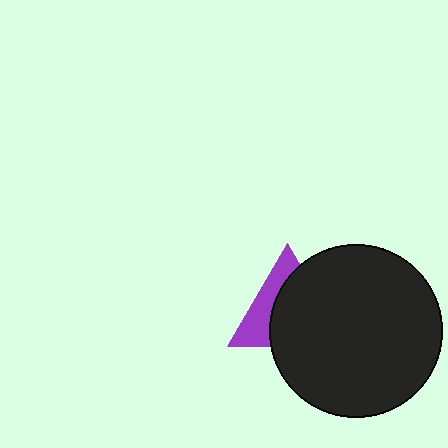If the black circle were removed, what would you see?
You would see the complete purple triangle.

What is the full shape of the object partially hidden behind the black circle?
The partially hidden object is a purple triangle.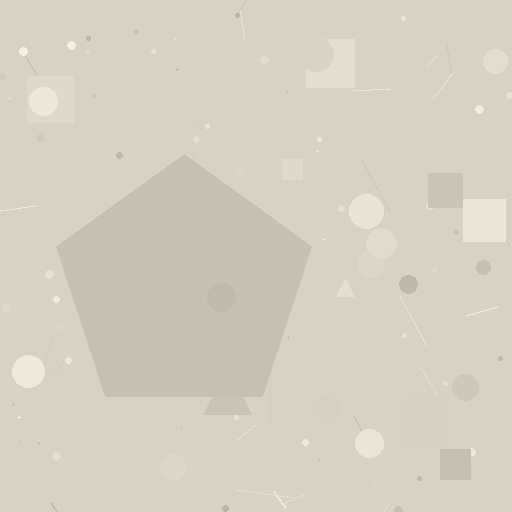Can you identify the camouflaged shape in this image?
The camouflaged shape is a pentagon.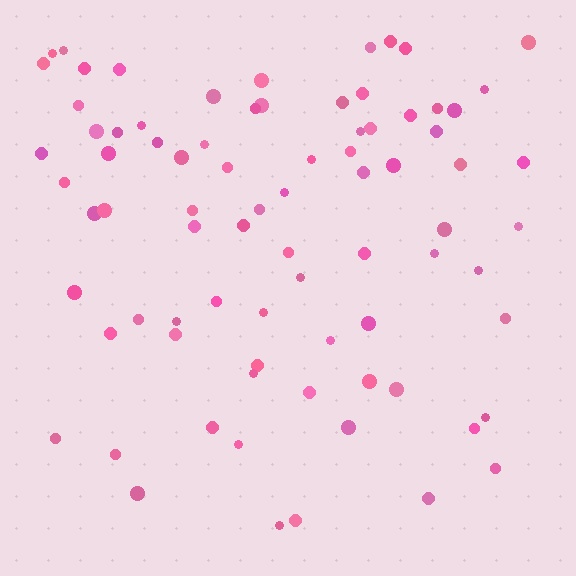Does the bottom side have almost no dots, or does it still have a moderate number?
Still a moderate number, just noticeably fewer than the top.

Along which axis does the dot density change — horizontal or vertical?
Vertical.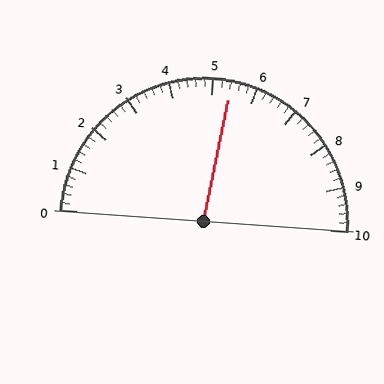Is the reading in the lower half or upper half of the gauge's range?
The reading is in the upper half of the range (0 to 10).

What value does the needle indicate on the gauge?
The needle indicates approximately 5.4.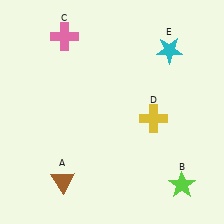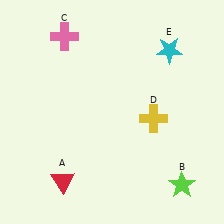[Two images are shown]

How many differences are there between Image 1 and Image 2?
There is 1 difference between the two images.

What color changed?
The triangle (A) changed from brown in Image 1 to red in Image 2.